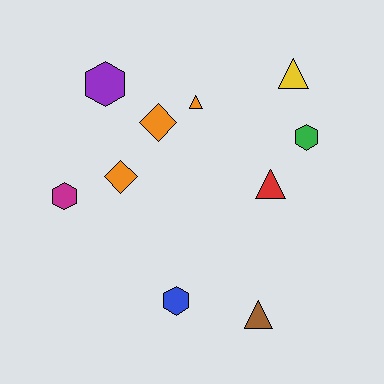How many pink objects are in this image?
There are no pink objects.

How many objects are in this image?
There are 10 objects.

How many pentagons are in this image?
There are no pentagons.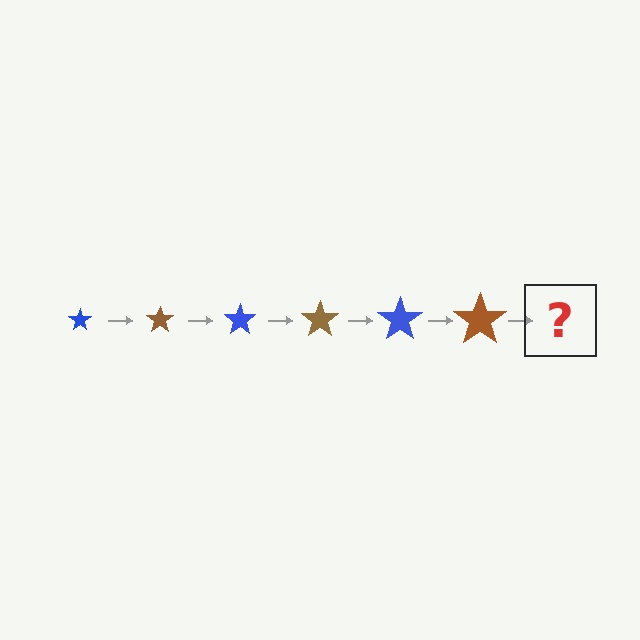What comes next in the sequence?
The next element should be a blue star, larger than the previous one.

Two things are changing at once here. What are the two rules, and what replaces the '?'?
The two rules are that the star grows larger each step and the color cycles through blue and brown. The '?' should be a blue star, larger than the previous one.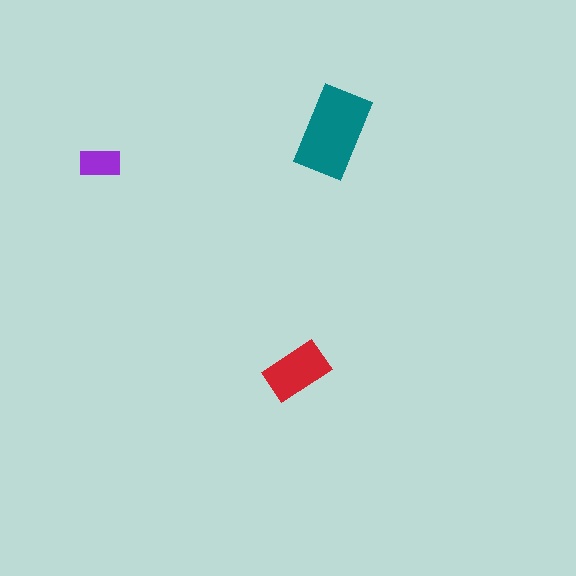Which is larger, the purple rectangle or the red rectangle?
The red one.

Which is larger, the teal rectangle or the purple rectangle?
The teal one.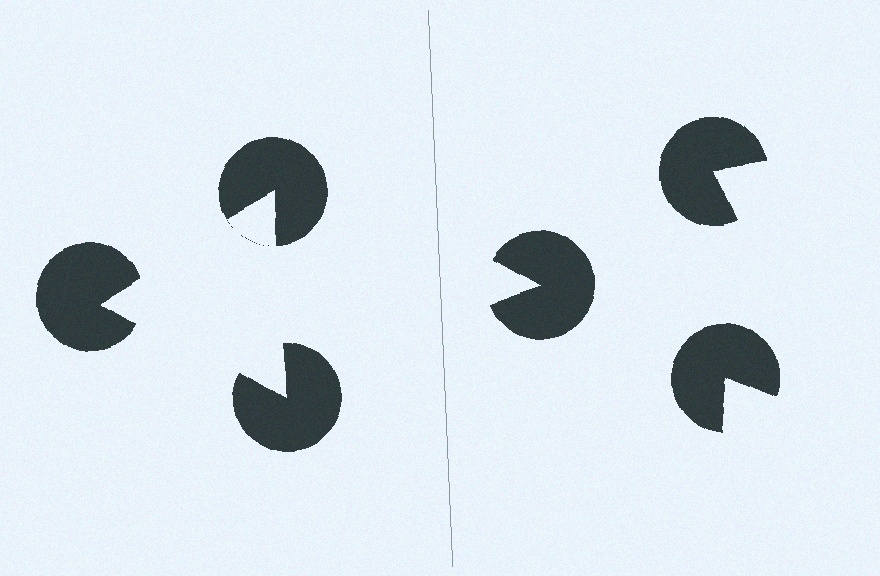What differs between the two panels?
The pac-man discs are positioned identically on both sides; only the wedge orientations differ. On the left they align to a triangle; on the right they are misaligned.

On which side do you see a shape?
An illusory triangle appears on the left side. On the right side the wedge cuts are rotated, so no coherent shape forms.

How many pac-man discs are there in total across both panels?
6 — 3 on each side.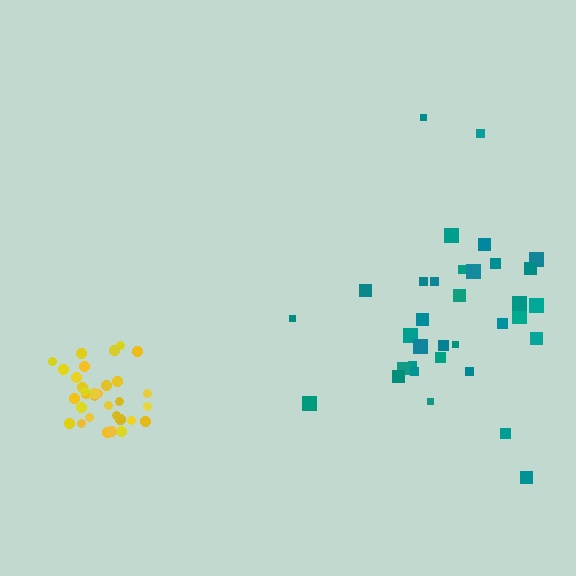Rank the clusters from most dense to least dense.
yellow, teal.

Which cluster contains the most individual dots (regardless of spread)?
Teal (34).